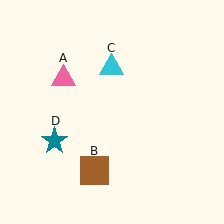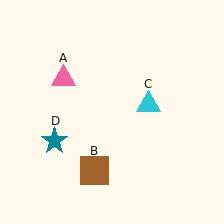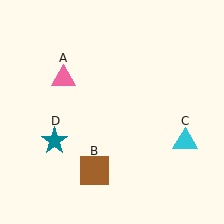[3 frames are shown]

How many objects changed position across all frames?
1 object changed position: cyan triangle (object C).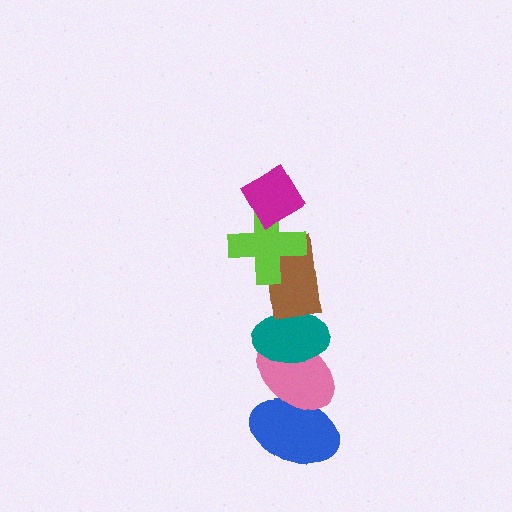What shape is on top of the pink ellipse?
The teal ellipse is on top of the pink ellipse.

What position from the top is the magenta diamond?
The magenta diamond is 1st from the top.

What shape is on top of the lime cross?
The magenta diamond is on top of the lime cross.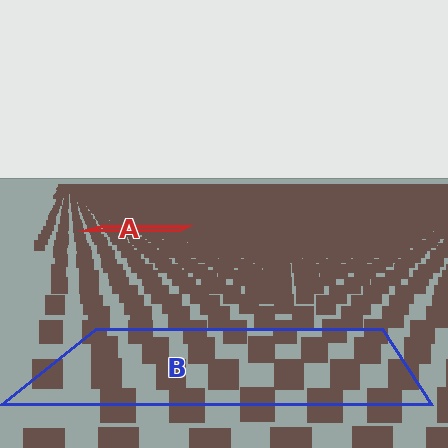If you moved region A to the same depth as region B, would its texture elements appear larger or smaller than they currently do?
They would appear larger. At a closer depth, the same texture elements are projected at a bigger on-screen size.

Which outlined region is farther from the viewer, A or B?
Region A is farther from the viewer — the texture elements inside it appear smaller and more densely packed.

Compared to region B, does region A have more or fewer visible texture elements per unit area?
Region A has more texture elements per unit area — they are packed more densely because it is farther away.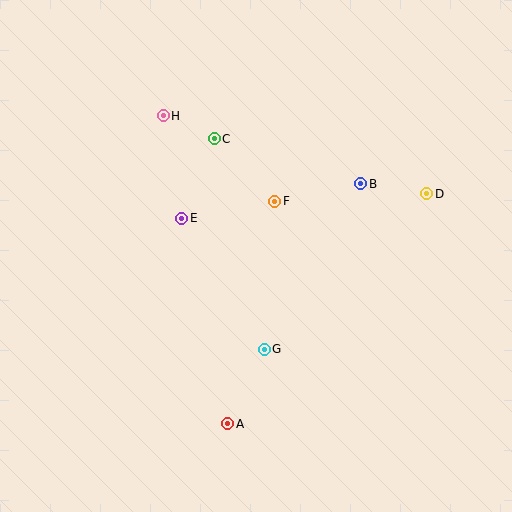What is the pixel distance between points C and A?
The distance between C and A is 285 pixels.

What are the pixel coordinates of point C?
Point C is at (214, 139).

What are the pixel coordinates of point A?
Point A is at (228, 424).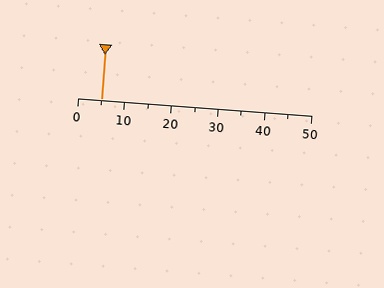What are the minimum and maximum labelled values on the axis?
The axis runs from 0 to 50.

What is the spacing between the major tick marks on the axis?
The major ticks are spaced 10 apart.